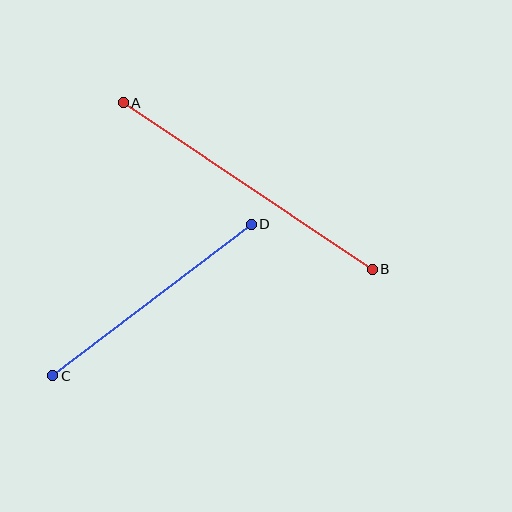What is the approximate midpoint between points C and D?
The midpoint is at approximately (152, 300) pixels.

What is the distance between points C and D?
The distance is approximately 250 pixels.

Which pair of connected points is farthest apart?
Points A and B are farthest apart.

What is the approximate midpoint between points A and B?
The midpoint is at approximately (248, 186) pixels.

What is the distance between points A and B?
The distance is approximately 299 pixels.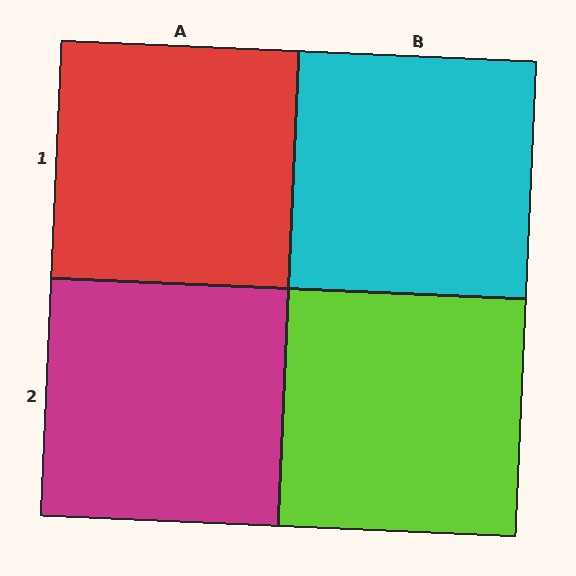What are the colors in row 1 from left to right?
Red, cyan.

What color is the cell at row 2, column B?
Lime.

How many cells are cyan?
1 cell is cyan.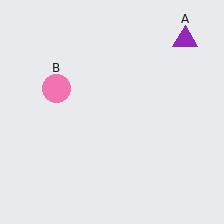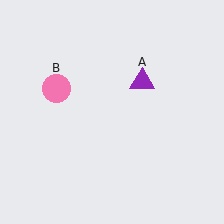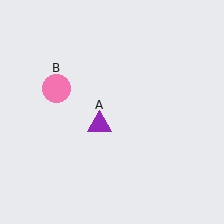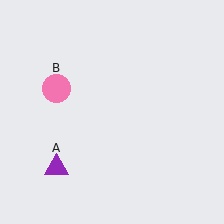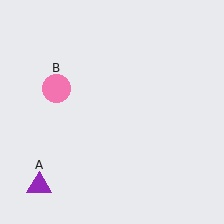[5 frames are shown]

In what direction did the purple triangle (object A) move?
The purple triangle (object A) moved down and to the left.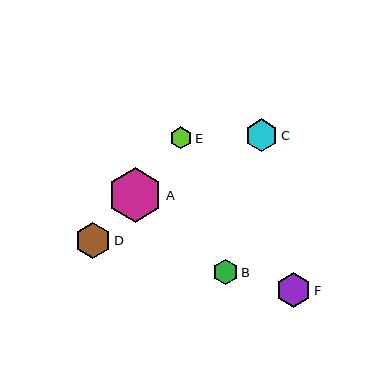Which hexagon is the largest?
Hexagon A is the largest with a size of approximately 55 pixels.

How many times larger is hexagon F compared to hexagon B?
Hexagon F is approximately 1.4 times the size of hexagon B.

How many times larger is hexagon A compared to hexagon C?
Hexagon A is approximately 1.7 times the size of hexagon C.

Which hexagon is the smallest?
Hexagon E is the smallest with a size of approximately 22 pixels.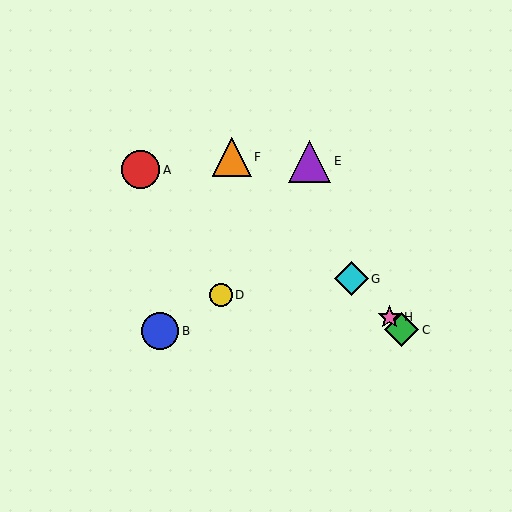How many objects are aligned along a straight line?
4 objects (C, F, G, H) are aligned along a straight line.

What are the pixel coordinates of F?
Object F is at (232, 157).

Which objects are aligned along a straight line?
Objects C, F, G, H are aligned along a straight line.